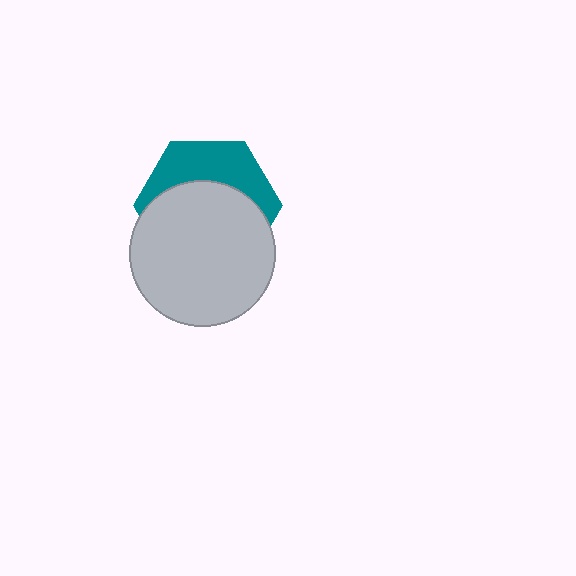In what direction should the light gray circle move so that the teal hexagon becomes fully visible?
The light gray circle should move down. That is the shortest direction to clear the overlap and leave the teal hexagon fully visible.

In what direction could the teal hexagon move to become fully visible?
The teal hexagon could move up. That would shift it out from behind the light gray circle entirely.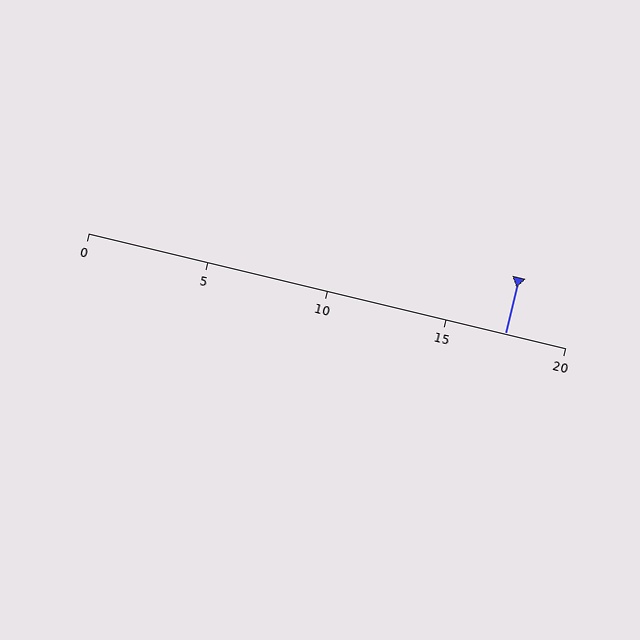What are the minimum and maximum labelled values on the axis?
The axis runs from 0 to 20.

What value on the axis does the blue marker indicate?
The marker indicates approximately 17.5.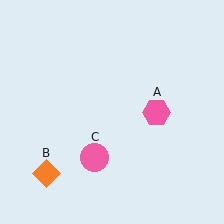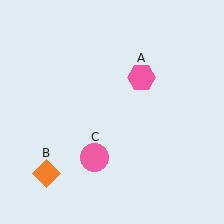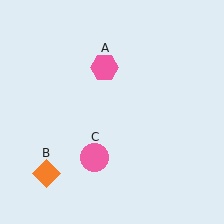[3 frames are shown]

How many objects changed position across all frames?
1 object changed position: pink hexagon (object A).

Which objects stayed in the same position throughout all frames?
Orange diamond (object B) and pink circle (object C) remained stationary.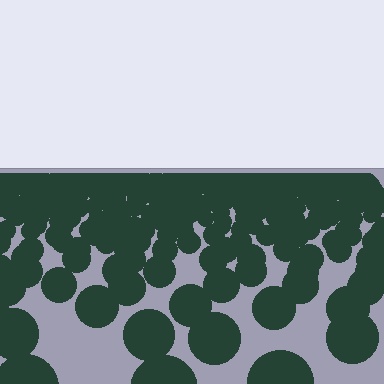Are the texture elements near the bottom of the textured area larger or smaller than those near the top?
Larger. Near the bottom, elements are closer to the viewer and appear at a bigger on-screen size.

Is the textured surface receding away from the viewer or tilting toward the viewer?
The surface is receding away from the viewer. Texture elements get smaller and denser toward the top.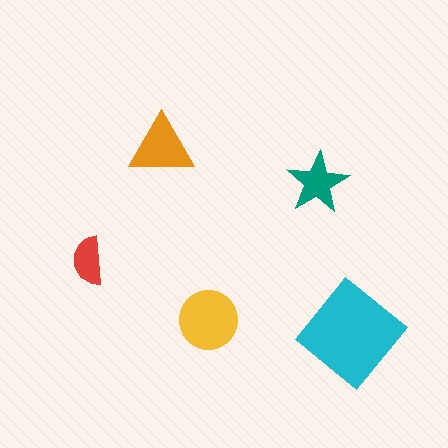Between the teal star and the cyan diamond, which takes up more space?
The cyan diamond.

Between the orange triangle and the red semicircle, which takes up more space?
The orange triangle.